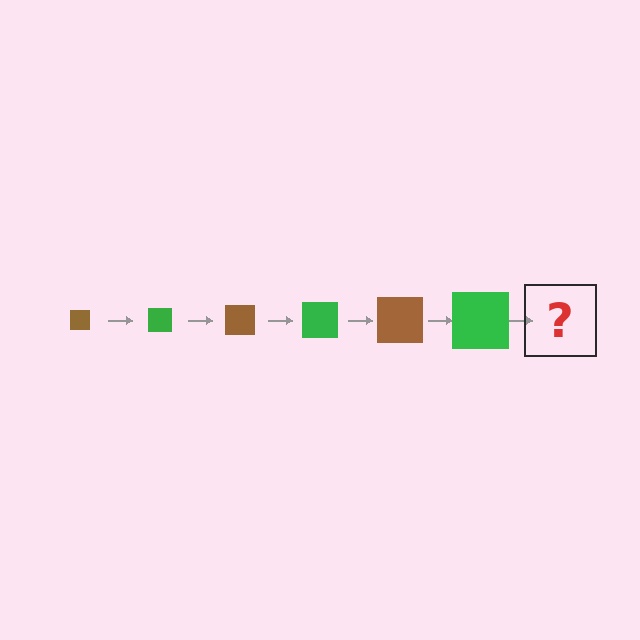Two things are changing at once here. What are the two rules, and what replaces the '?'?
The two rules are that the square grows larger each step and the color cycles through brown and green. The '?' should be a brown square, larger than the previous one.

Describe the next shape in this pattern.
It should be a brown square, larger than the previous one.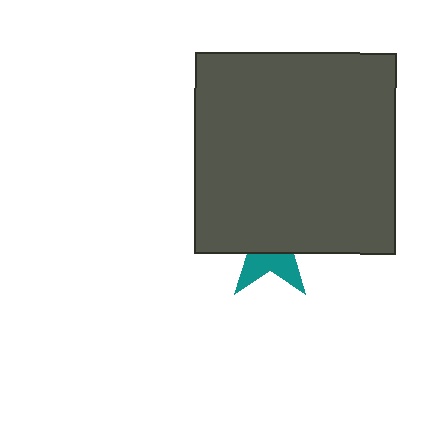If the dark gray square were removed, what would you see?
You would see the complete teal star.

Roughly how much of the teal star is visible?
A small part of it is visible (roughly 37%).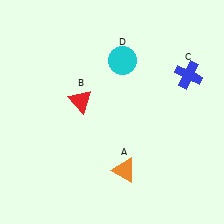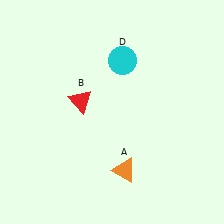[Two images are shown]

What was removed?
The blue cross (C) was removed in Image 2.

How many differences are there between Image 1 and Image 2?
There is 1 difference between the two images.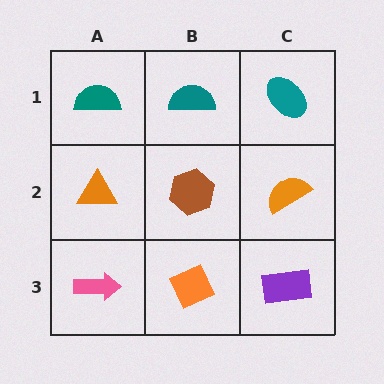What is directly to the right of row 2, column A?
A brown hexagon.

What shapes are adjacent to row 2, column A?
A teal semicircle (row 1, column A), a pink arrow (row 3, column A), a brown hexagon (row 2, column B).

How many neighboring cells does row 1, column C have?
2.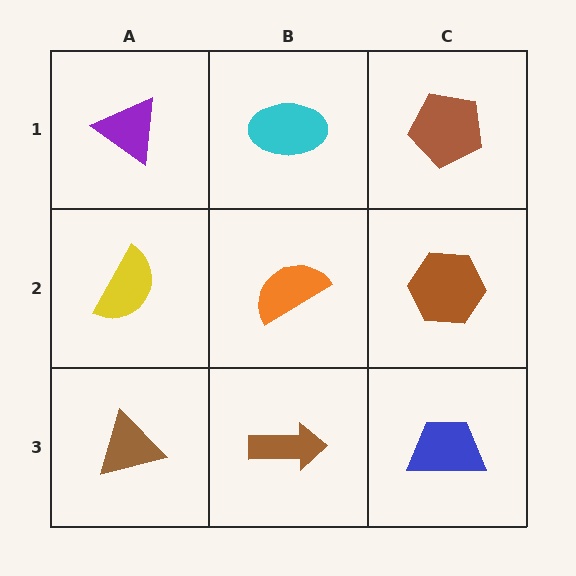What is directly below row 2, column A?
A brown triangle.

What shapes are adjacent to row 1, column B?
An orange semicircle (row 2, column B), a purple triangle (row 1, column A), a brown pentagon (row 1, column C).